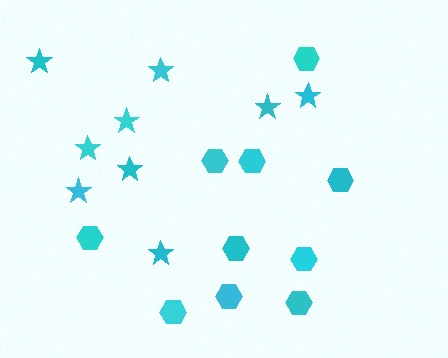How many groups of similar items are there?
There are 2 groups: one group of stars (9) and one group of hexagons (10).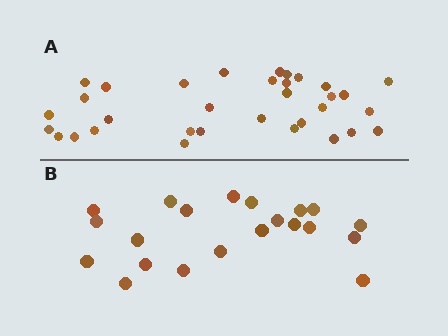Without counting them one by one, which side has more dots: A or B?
Region A (the top region) has more dots.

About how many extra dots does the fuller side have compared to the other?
Region A has roughly 12 or so more dots than region B.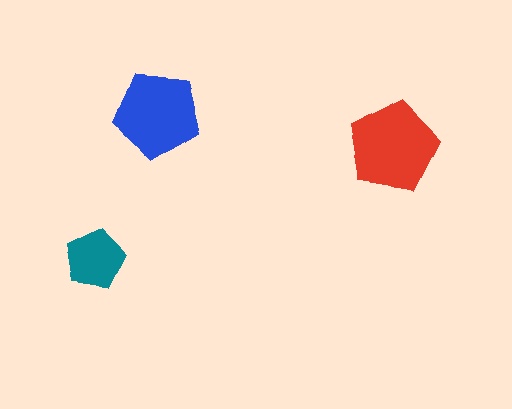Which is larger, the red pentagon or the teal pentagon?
The red one.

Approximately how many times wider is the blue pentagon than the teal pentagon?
About 1.5 times wider.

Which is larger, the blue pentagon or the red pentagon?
The red one.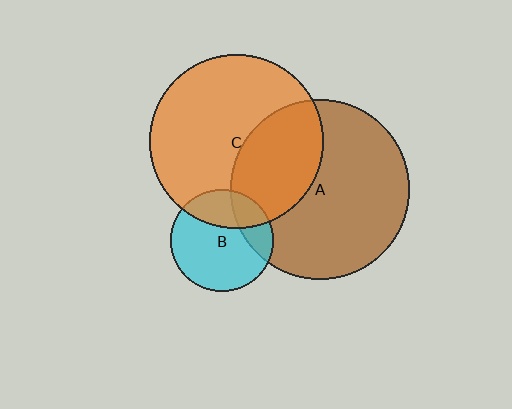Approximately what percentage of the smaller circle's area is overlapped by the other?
Approximately 20%.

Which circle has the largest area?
Circle A (brown).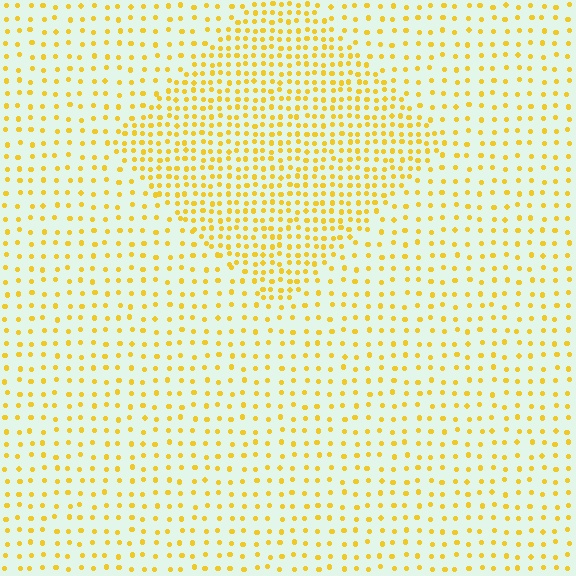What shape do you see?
I see a diamond.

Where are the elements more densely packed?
The elements are more densely packed inside the diamond boundary.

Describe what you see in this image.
The image contains small yellow elements arranged at two different densities. A diamond-shaped region is visible where the elements are more densely packed than the surrounding area.